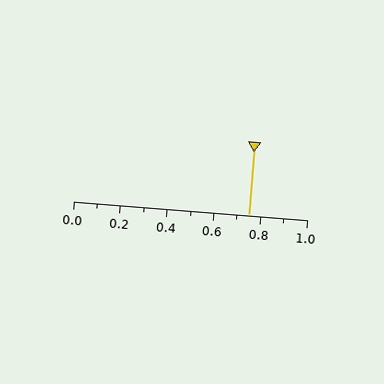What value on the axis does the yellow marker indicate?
The marker indicates approximately 0.75.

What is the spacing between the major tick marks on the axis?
The major ticks are spaced 0.2 apart.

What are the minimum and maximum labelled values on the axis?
The axis runs from 0.0 to 1.0.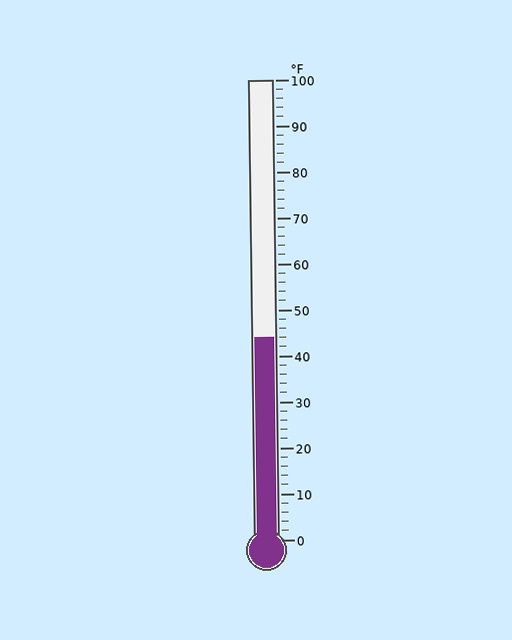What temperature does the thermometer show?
The thermometer shows approximately 44°F.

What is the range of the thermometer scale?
The thermometer scale ranges from 0°F to 100°F.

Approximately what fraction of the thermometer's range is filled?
The thermometer is filled to approximately 45% of its range.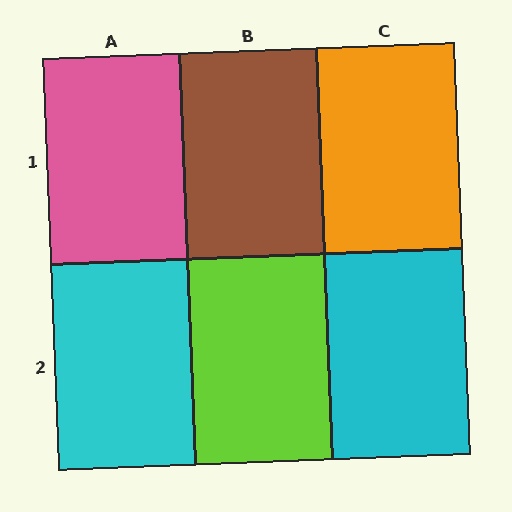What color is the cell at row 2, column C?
Cyan.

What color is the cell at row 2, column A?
Cyan.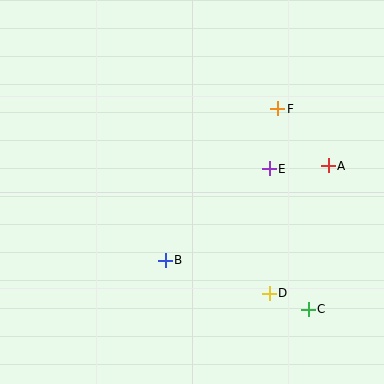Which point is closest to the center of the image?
Point B at (165, 260) is closest to the center.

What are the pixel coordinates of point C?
Point C is at (308, 309).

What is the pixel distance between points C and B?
The distance between C and B is 151 pixels.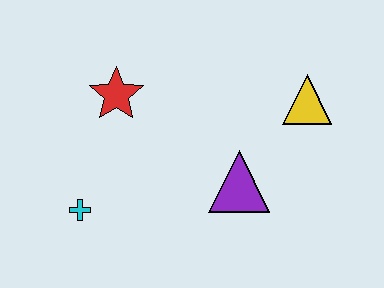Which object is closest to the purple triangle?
The yellow triangle is closest to the purple triangle.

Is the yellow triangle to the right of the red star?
Yes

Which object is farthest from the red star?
The yellow triangle is farthest from the red star.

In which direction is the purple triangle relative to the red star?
The purple triangle is to the right of the red star.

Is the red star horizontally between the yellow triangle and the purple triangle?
No